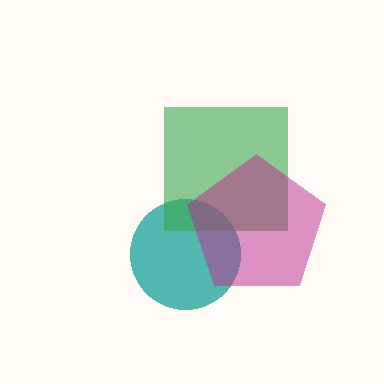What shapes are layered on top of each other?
The layered shapes are: a teal circle, a green square, a magenta pentagon.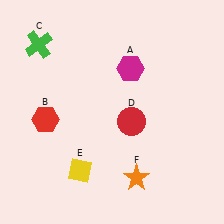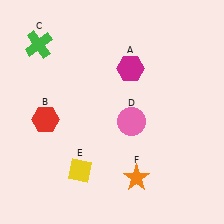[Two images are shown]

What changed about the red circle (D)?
In Image 1, D is red. In Image 2, it changed to pink.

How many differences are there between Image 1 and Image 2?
There is 1 difference between the two images.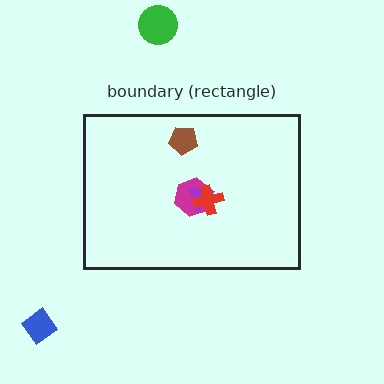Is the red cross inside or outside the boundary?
Inside.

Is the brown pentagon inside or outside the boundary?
Inside.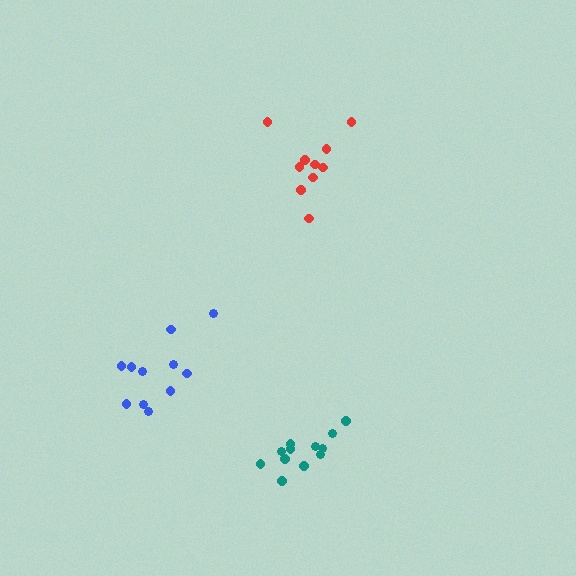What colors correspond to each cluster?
The clusters are colored: blue, teal, red.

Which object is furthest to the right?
The red cluster is rightmost.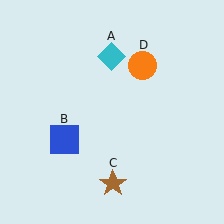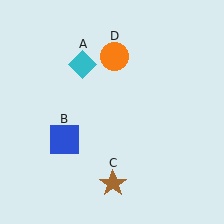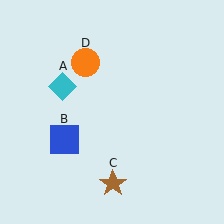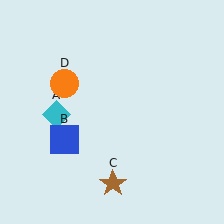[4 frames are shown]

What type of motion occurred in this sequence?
The cyan diamond (object A), orange circle (object D) rotated counterclockwise around the center of the scene.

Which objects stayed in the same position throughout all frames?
Blue square (object B) and brown star (object C) remained stationary.